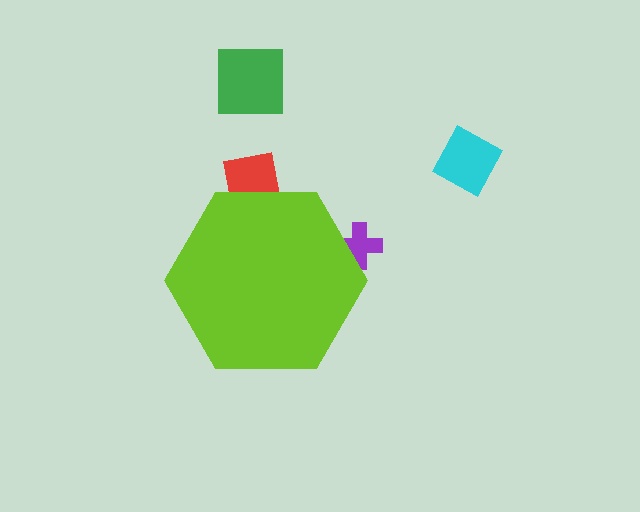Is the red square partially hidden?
Yes, the red square is partially hidden behind the lime hexagon.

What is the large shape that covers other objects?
A lime hexagon.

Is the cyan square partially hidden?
No, the cyan square is fully visible.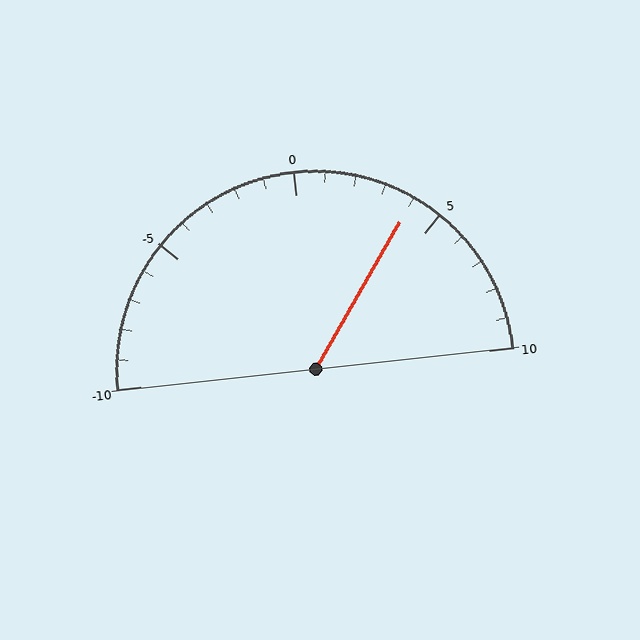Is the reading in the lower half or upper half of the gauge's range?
The reading is in the upper half of the range (-10 to 10).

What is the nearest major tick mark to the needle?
The nearest major tick mark is 5.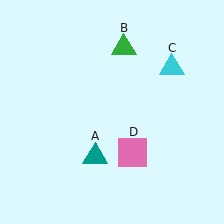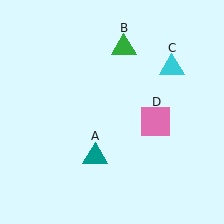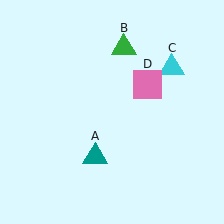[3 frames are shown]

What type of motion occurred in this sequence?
The pink square (object D) rotated counterclockwise around the center of the scene.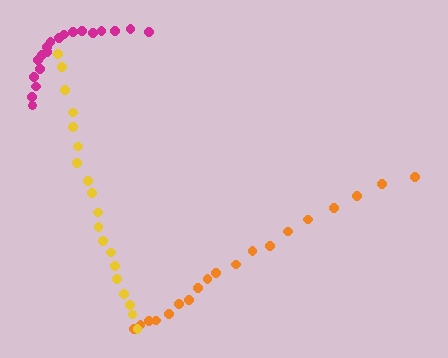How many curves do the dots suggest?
There are 3 distinct paths.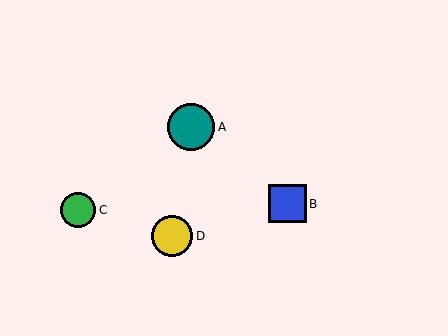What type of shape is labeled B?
Shape B is a blue square.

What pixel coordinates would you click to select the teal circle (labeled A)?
Click at (191, 127) to select the teal circle A.